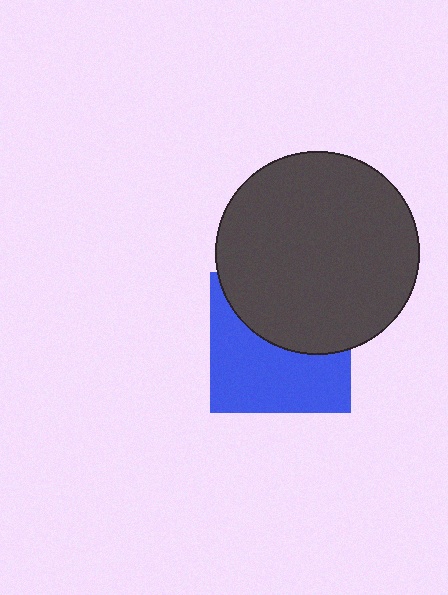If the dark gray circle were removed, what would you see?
You would see the complete blue square.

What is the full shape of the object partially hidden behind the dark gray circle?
The partially hidden object is a blue square.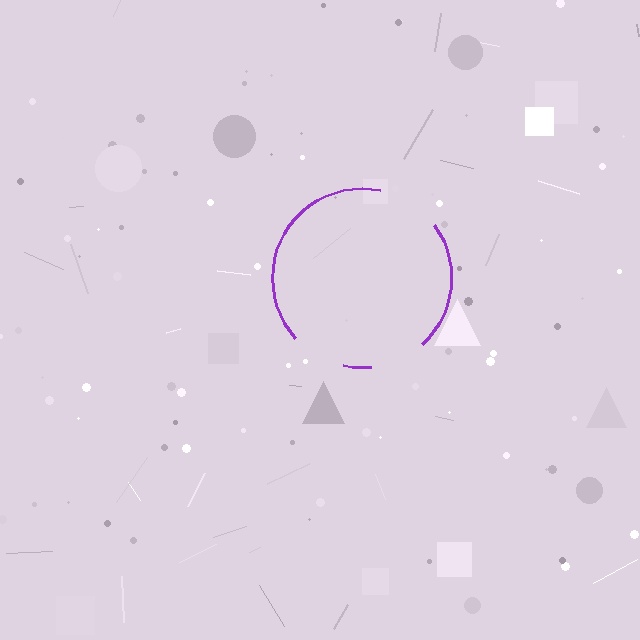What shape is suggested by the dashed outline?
The dashed outline suggests a circle.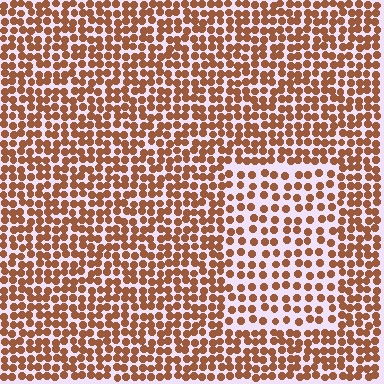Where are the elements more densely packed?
The elements are more densely packed outside the rectangle boundary.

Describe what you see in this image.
The image contains small brown elements arranged at two different densities. A rectangle-shaped region is visible where the elements are less densely packed than the surrounding area.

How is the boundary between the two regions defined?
The boundary is defined by a change in element density (approximately 1.7x ratio). All elements are the same color, size, and shape.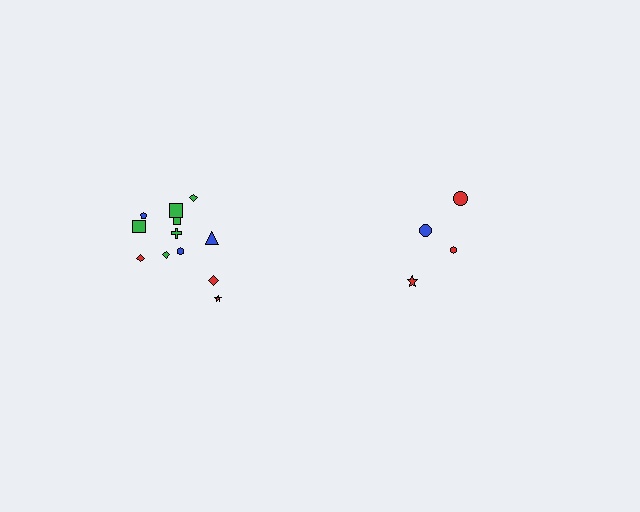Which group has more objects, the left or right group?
The left group.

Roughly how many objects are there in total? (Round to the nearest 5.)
Roughly 15 objects in total.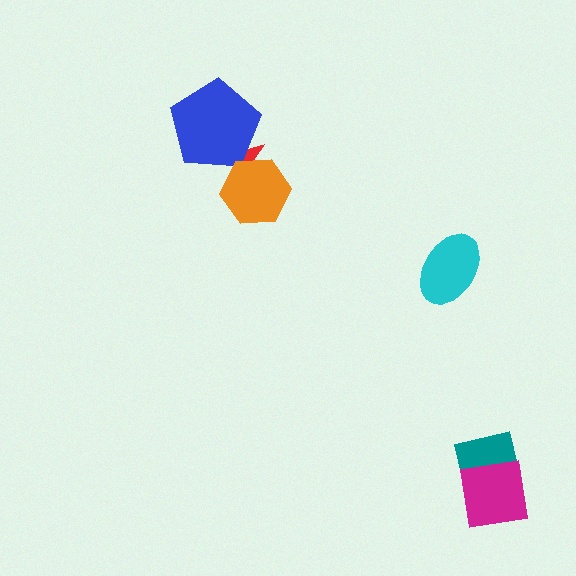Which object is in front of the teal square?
The magenta square is in front of the teal square.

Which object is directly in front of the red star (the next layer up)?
The blue pentagon is directly in front of the red star.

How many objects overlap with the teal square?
1 object overlaps with the teal square.